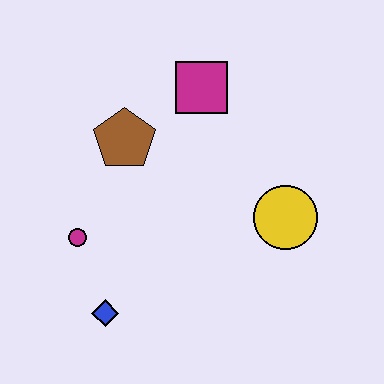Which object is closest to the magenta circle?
The blue diamond is closest to the magenta circle.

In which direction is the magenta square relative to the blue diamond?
The magenta square is above the blue diamond.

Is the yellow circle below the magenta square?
Yes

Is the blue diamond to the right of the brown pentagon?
No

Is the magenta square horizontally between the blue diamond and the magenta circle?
No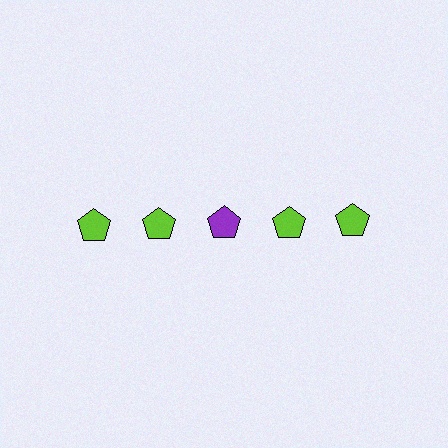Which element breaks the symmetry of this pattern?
The purple pentagon in the top row, center column breaks the symmetry. All other shapes are lime pentagons.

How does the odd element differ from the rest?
It has a different color: purple instead of lime.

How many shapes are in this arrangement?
There are 5 shapes arranged in a grid pattern.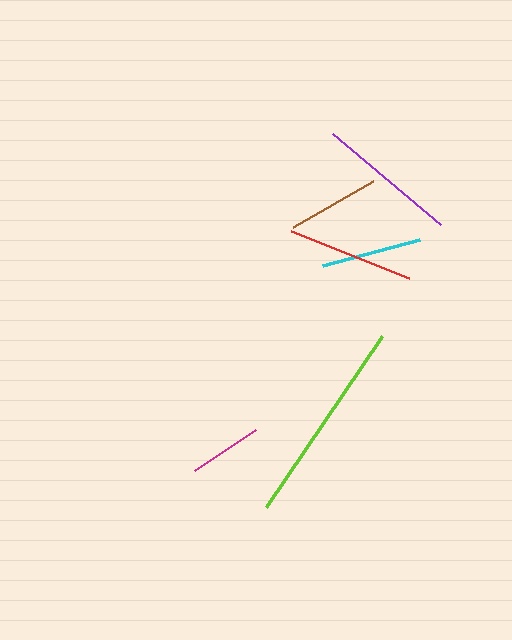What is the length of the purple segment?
The purple segment is approximately 141 pixels long.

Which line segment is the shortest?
The magenta line is the shortest at approximately 74 pixels.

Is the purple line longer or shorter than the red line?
The purple line is longer than the red line.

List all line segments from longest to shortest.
From longest to shortest: lime, purple, red, cyan, brown, magenta.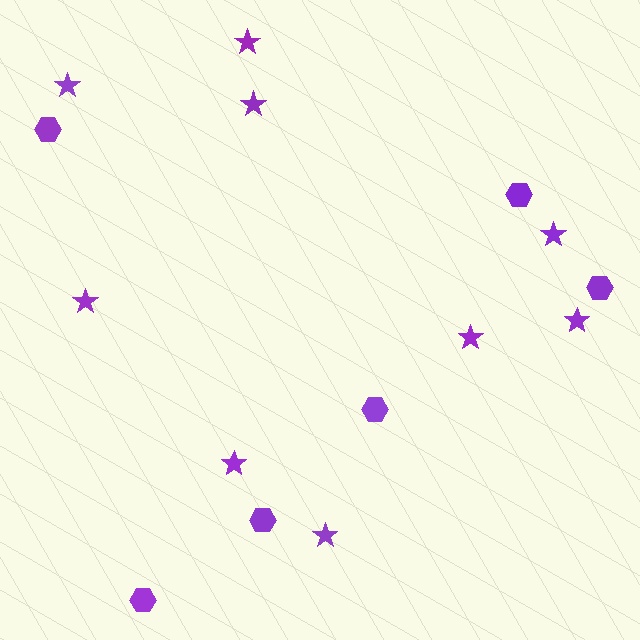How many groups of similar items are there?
There are 2 groups: one group of stars (9) and one group of hexagons (6).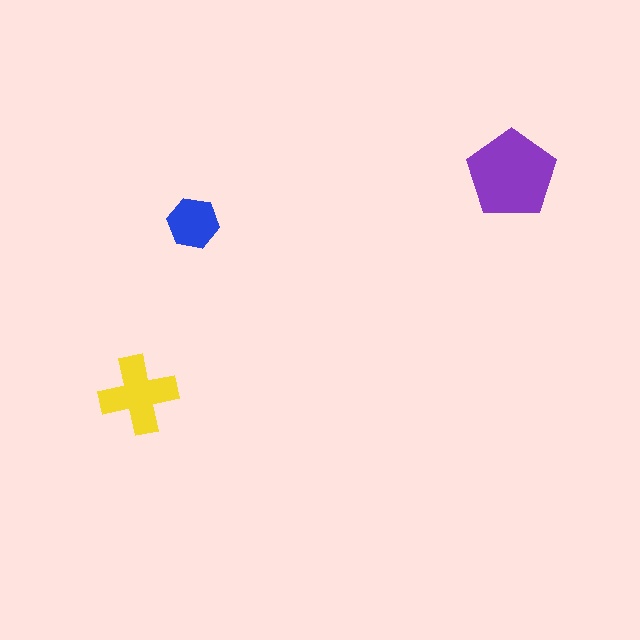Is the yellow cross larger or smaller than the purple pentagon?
Smaller.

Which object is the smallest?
The blue hexagon.